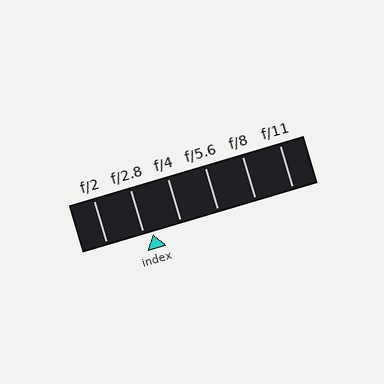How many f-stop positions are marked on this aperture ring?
There are 6 f-stop positions marked.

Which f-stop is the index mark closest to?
The index mark is closest to f/2.8.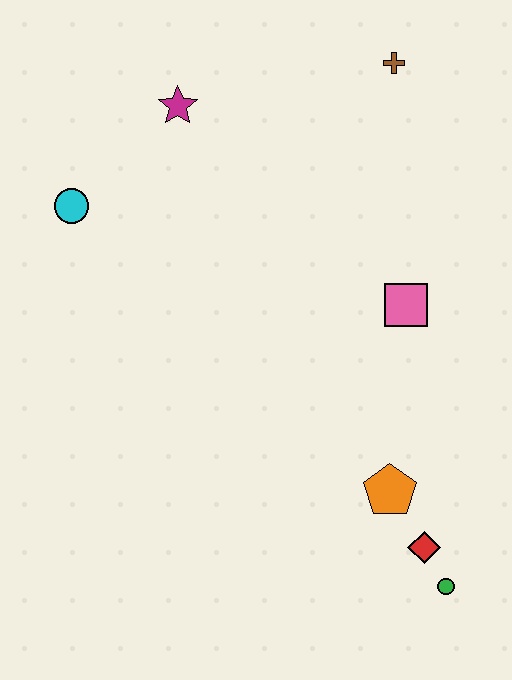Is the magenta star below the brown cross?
Yes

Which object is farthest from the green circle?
The magenta star is farthest from the green circle.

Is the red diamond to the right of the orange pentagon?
Yes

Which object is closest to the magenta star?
The cyan circle is closest to the magenta star.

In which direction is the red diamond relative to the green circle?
The red diamond is above the green circle.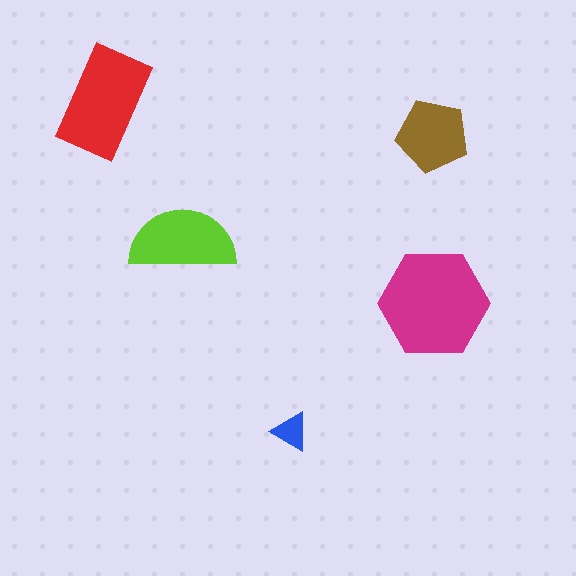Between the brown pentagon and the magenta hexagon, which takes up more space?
The magenta hexagon.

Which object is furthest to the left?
The red rectangle is leftmost.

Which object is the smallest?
The blue triangle.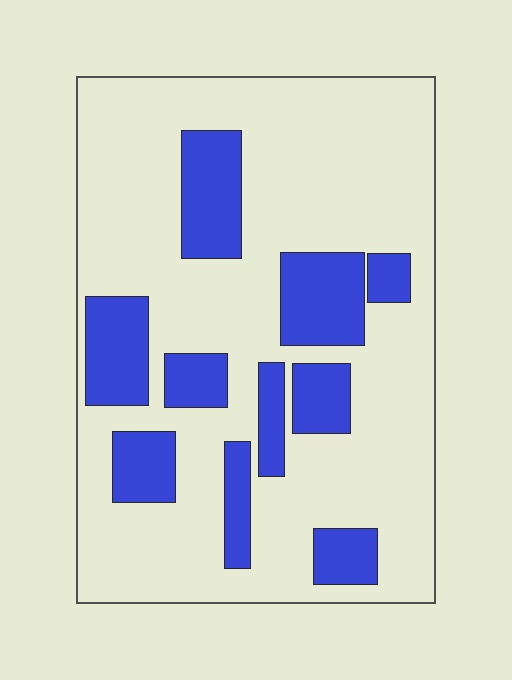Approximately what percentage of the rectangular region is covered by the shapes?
Approximately 25%.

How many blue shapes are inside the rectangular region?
10.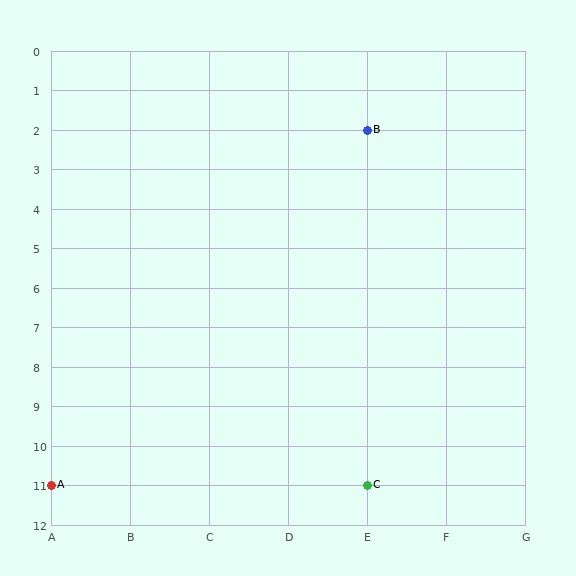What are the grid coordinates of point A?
Point A is at grid coordinates (A, 11).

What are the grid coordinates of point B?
Point B is at grid coordinates (E, 2).